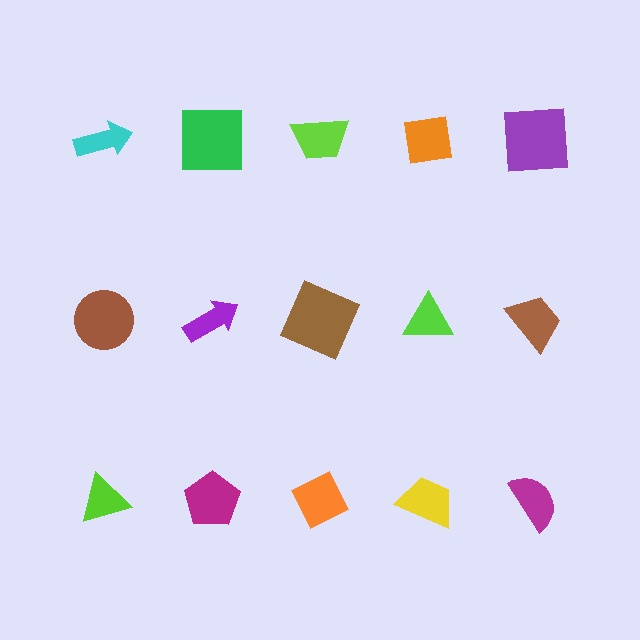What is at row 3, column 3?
An orange diamond.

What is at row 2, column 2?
A purple arrow.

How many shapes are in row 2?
5 shapes.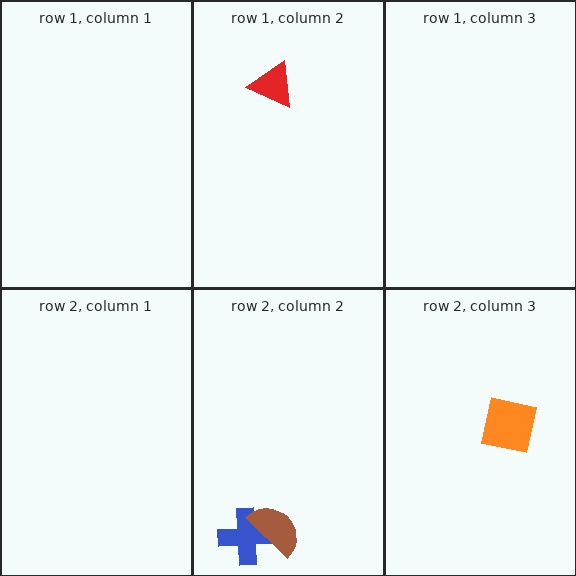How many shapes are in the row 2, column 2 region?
2.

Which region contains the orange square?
The row 2, column 3 region.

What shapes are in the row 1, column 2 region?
The red triangle.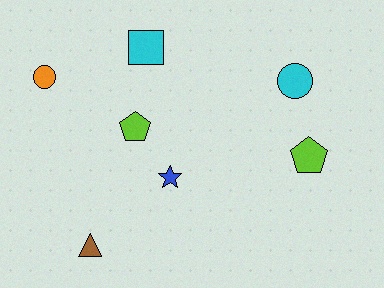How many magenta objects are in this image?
There are no magenta objects.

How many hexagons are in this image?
There are no hexagons.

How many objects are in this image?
There are 7 objects.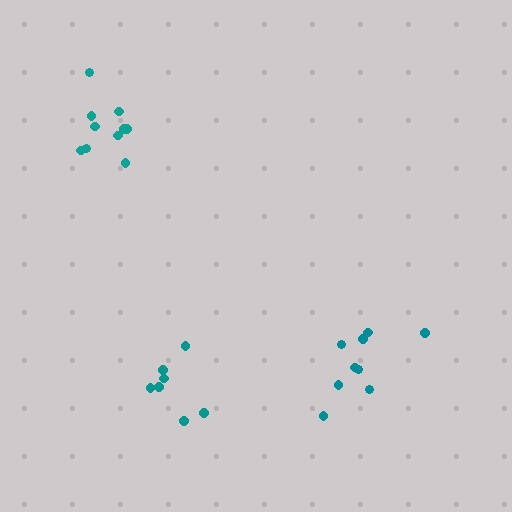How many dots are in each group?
Group 1: 11 dots, Group 2: 9 dots, Group 3: 7 dots (27 total).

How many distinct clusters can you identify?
There are 3 distinct clusters.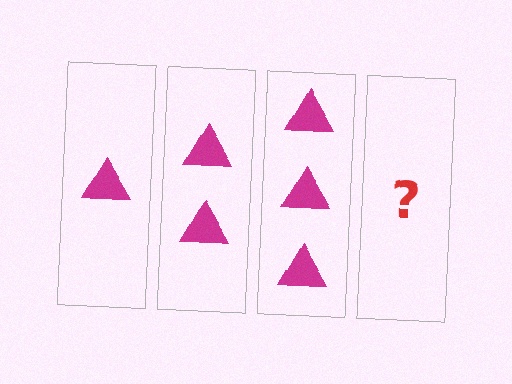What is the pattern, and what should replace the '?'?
The pattern is that each step adds one more triangle. The '?' should be 4 triangles.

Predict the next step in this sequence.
The next step is 4 triangles.